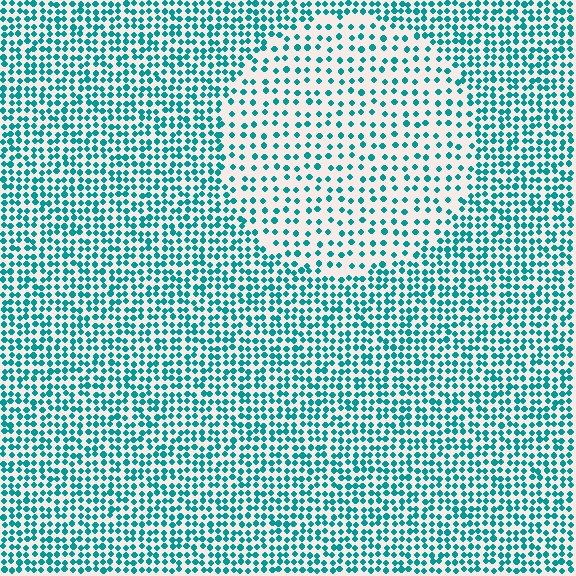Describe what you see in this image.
The image contains small teal elements arranged at two different densities. A circle-shaped region is visible where the elements are less densely packed than the surrounding area.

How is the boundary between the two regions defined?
The boundary is defined by a change in element density (approximately 2.0x ratio). All elements are the same color, size, and shape.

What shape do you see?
I see a circle.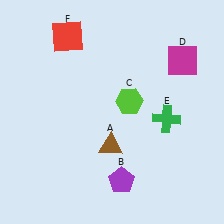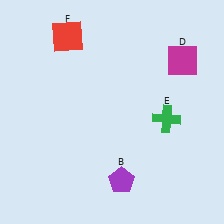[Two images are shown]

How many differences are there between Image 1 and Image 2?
There are 2 differences between the two images.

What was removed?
The lime hexagon (C), the brown triangle (A) were removed in Image 2.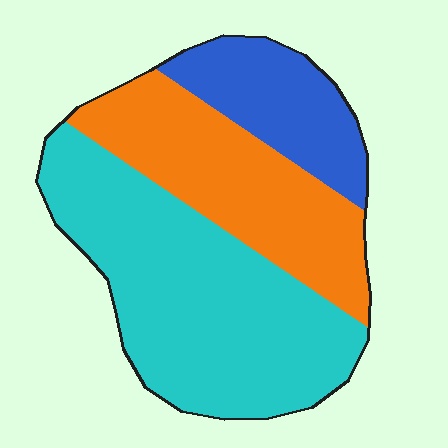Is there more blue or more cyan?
Cyan.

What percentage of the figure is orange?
Orange takes up about one third (1/3) of the figure.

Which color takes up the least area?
Blue, at roughly 20%.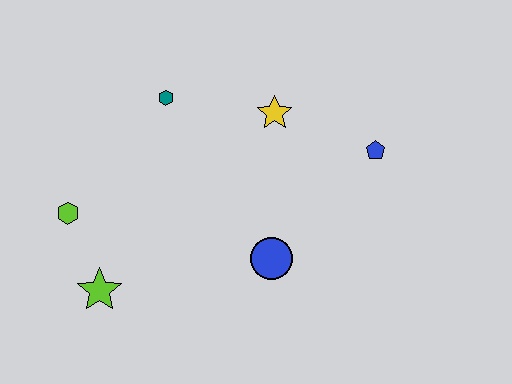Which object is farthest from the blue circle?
The lime hexagon is farthest from the blue circle.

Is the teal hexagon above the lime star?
Yes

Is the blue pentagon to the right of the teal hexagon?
Yes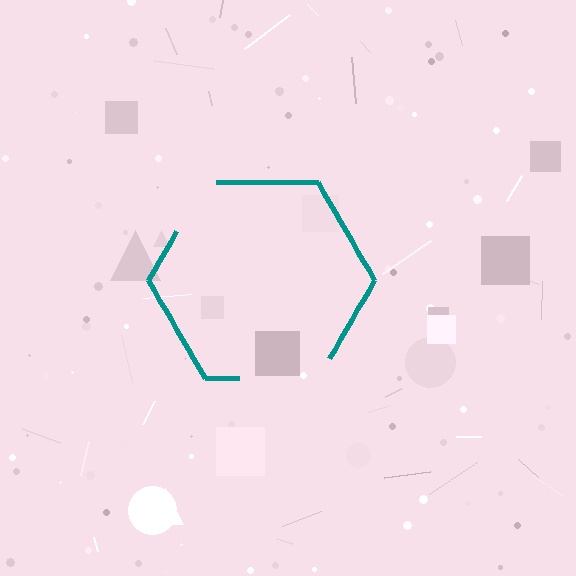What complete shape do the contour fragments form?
The contour fragments form a hexagon.